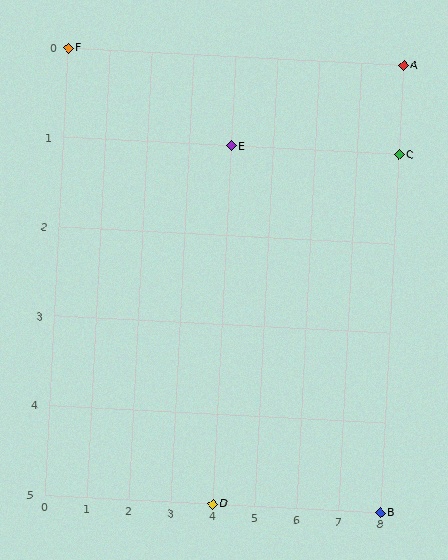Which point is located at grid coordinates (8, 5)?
Point B is at (8, 5).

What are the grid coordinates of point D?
Point D is at grid coordinates (4, 5).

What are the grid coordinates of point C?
Point C is at grid coordinates (8, 1).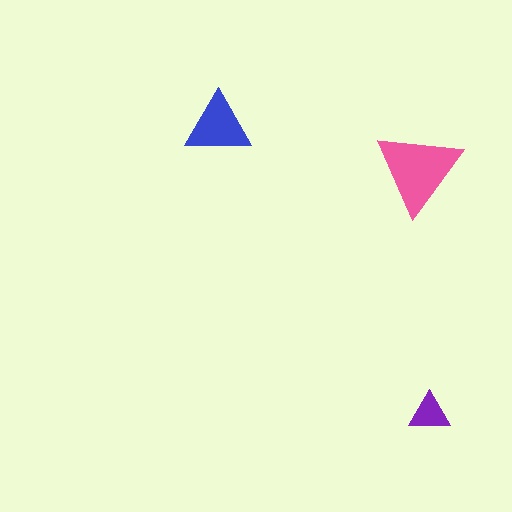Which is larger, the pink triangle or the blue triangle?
The pink one.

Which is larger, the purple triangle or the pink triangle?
The pink one.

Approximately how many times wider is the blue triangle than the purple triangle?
About 1.5 times wider.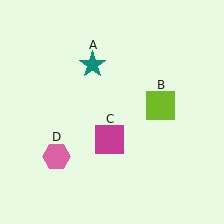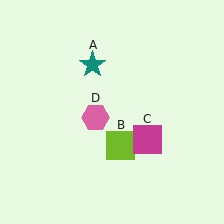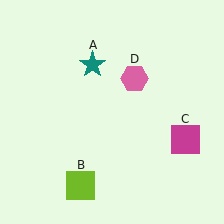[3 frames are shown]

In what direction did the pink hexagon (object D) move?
The pink hexagon (object D) moved up and to the right.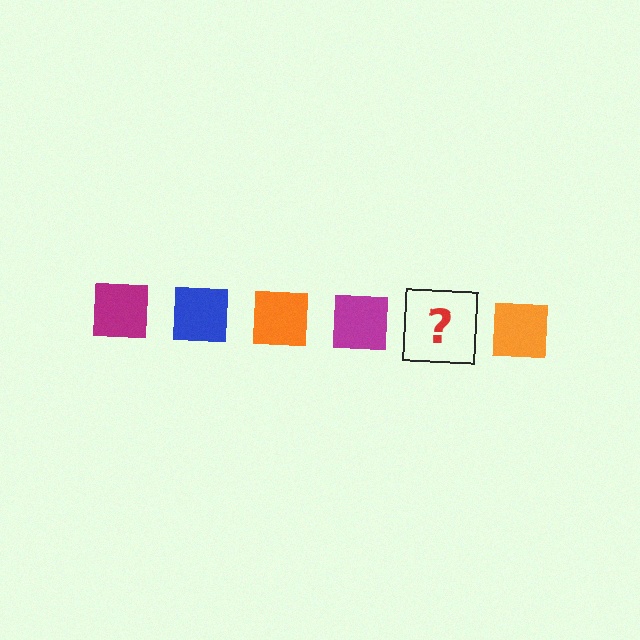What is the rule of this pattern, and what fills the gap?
The rule is that the pattern cycles through magenta, blue, orange squares. The gap should be filled with a blue square.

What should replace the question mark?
The question mark should be replaced with a blue square.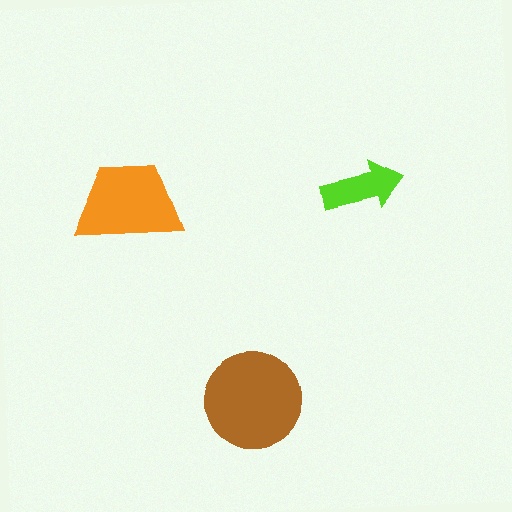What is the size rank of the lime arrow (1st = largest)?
3rd.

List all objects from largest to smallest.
The brown circle, the orange trapezoid, the lime arrow.